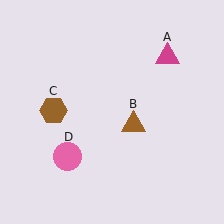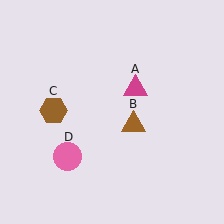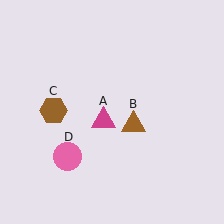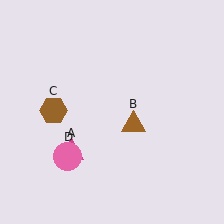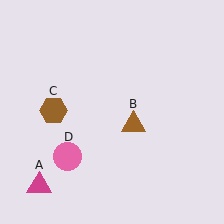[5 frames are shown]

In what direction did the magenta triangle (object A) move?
The magenta triangle (object A) moved down and to the left.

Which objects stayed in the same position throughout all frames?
Brown triangle (object B) and brown hexagon (object C) and pink circle (object D) remained stationary.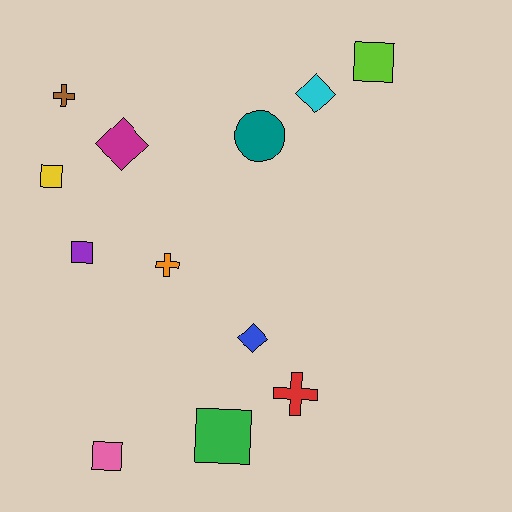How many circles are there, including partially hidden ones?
There is 1 circle.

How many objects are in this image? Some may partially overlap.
There are 12 objects.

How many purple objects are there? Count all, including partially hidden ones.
There is 1 purple object.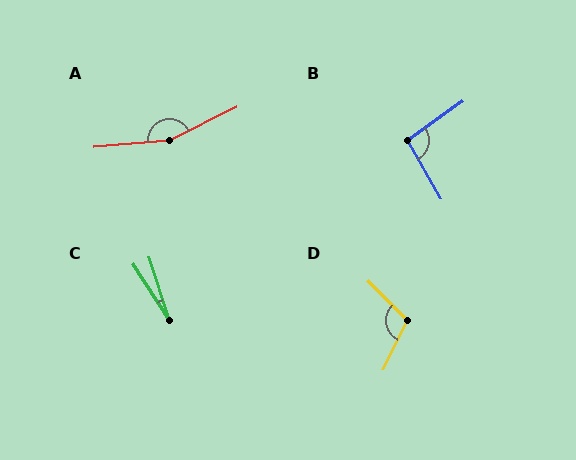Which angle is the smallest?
C, at approximately 15 degrees.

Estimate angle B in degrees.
Approximately 96 degrees.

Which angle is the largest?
A, at approximately 158 degrees.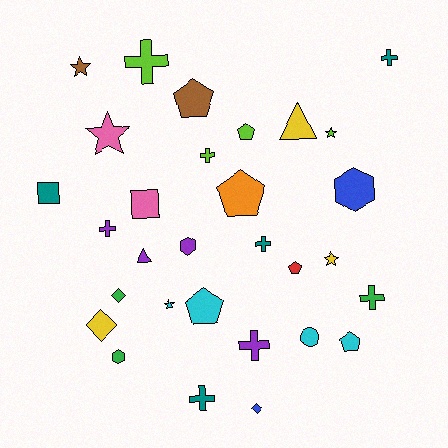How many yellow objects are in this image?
There are 3 yellow objects.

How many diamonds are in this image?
There are 3 diamonds.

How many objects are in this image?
There are 30 objects.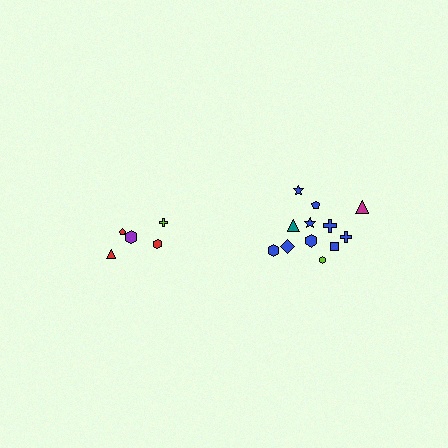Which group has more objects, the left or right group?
The right group.